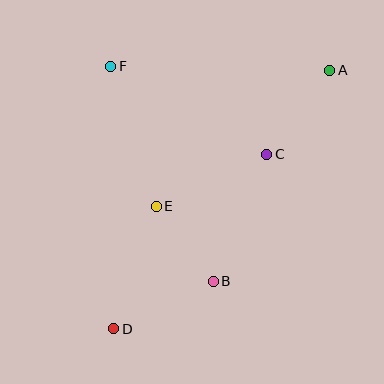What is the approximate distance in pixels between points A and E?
The distance between A and E is approximately 221 pixels.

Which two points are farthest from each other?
Points A and D are farthest from each other.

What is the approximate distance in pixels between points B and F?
The distance between B and F is approximately 238 pixels.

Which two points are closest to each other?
Points B and E are closest to each other.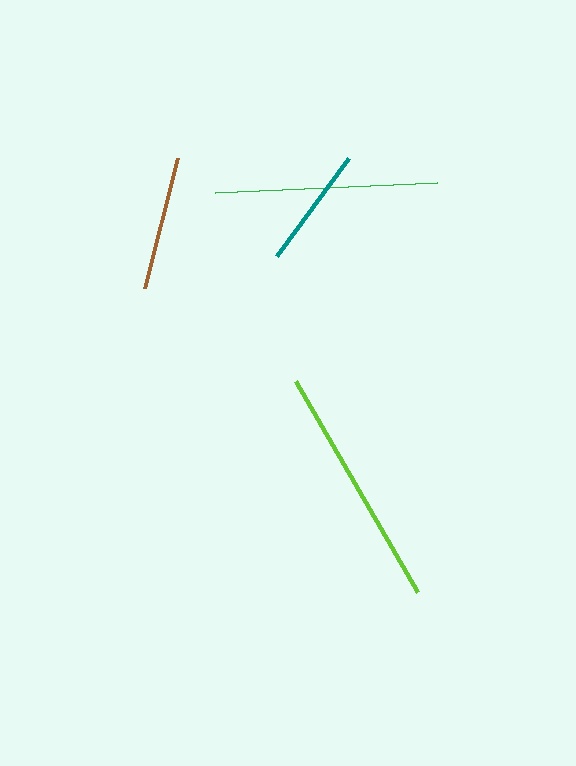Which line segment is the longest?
The lime line is the longest at approximately 244 pixels.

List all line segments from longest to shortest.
From longest to shortest: lime, green, brown, teal.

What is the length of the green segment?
The green segment is approximately 222 pixels long.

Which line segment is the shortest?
The teal line is the shortest at approximately 121 pixels.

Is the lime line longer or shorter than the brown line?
The lime line is longer than the brown line.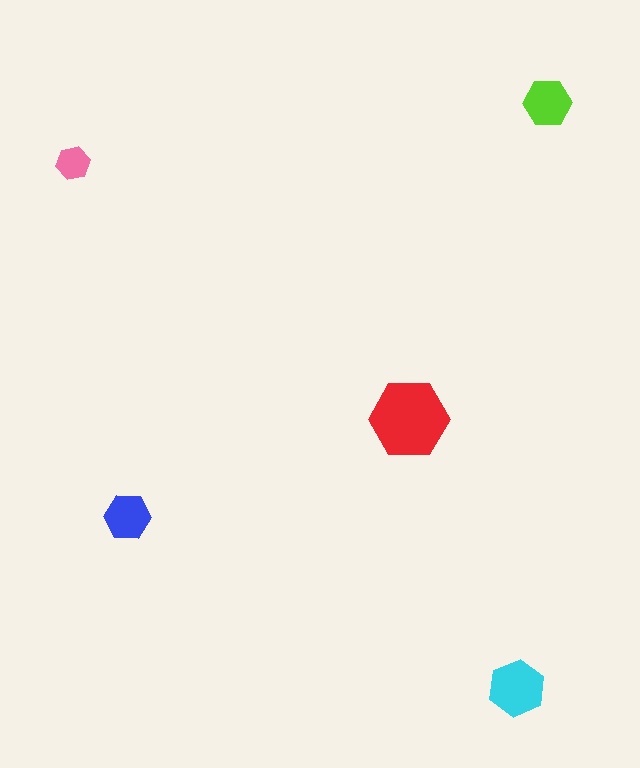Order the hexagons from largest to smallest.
the red one, the cyan one, the lime one, the blue one, the pink one.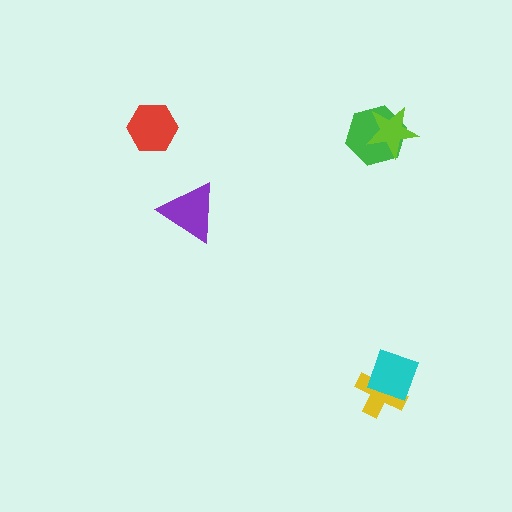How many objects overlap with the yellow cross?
1 object overlaps with the yellow cross.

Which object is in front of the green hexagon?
The lime star is in front of the green hexagon.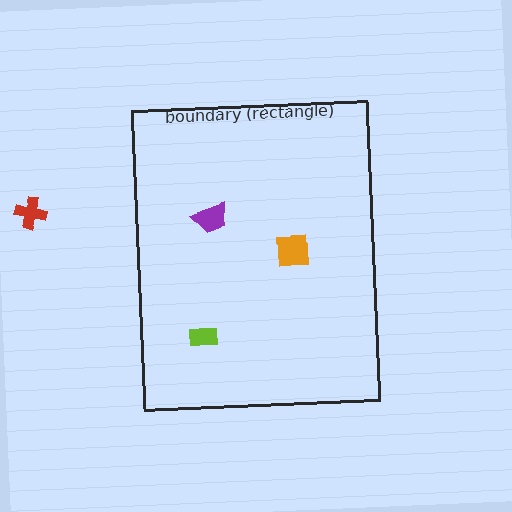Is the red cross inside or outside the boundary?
Outside.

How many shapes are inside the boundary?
3 inside, 1 outside.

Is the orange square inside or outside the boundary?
Inside.